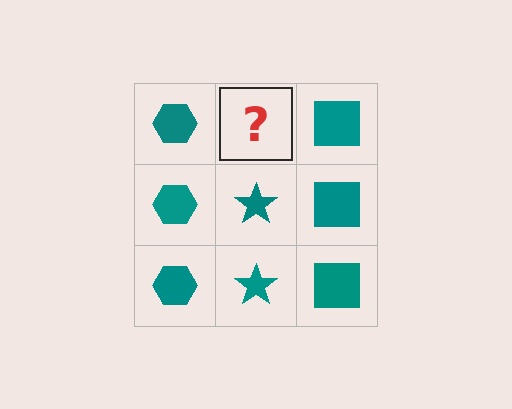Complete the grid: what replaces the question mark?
The question mark should be replaced with a teal star.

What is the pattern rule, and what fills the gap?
The rule is that each column has a consistent shape. The gap should be filled with a teal star.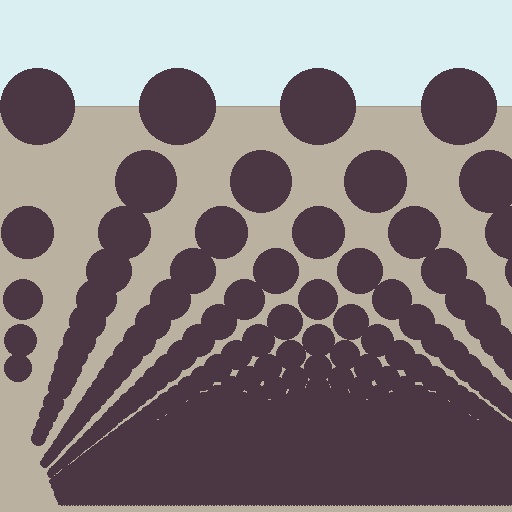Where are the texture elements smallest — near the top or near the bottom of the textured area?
Near the bottom.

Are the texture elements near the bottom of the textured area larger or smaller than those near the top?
Smaller. The gradient is inverted — elements near the bottom are smaller and denser.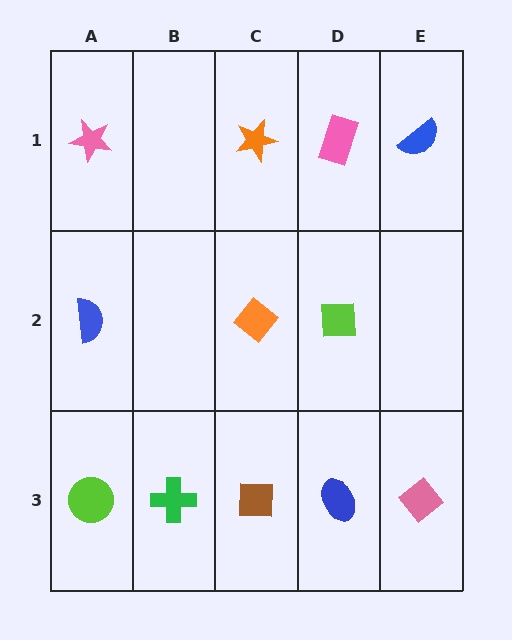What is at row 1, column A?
A pink star.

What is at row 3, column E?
A pink diamond.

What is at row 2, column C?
An orange diamond.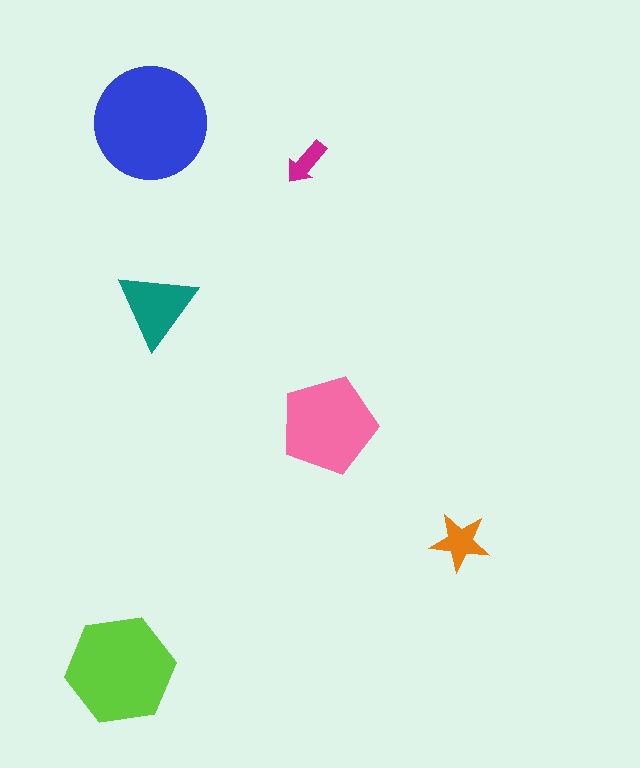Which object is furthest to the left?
The lime hexagon is leftmost.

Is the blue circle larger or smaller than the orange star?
Larger.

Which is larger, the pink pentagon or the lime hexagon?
The lime hexagon.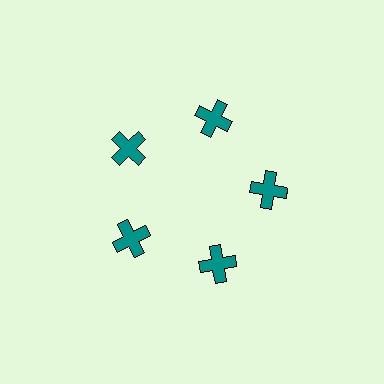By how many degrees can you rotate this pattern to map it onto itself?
The pattern maps onto itself every 72 degrees of rotation.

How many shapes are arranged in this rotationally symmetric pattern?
There are 5 shapes, arranged in 5 groups of 1.